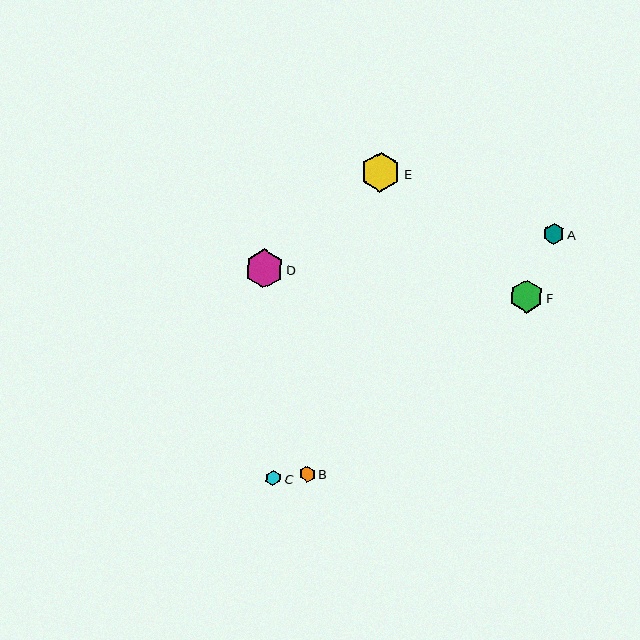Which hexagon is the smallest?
Hexagon C is the smallest with a size of approximately 16 pixels.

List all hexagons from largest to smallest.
From largest to smallest: E, D, F, A, B, C.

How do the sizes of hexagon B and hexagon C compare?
Hexagon B and hexagon C are approximately the same size.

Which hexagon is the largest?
Hexagon E is the largest with a size of approximately 39 pixels.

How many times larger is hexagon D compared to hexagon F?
Hexagon D is approximately 1.2 times the size of hexagon F.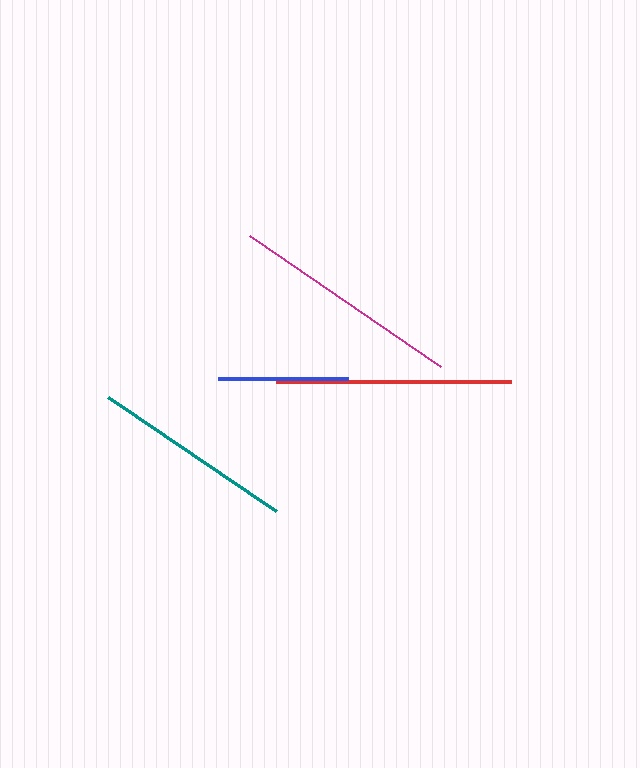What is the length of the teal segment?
The teal segment is approximately 203 pixels long.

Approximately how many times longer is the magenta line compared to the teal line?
The magenta line is approximately 1.1 times the length of the teal line.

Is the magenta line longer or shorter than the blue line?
The magenta line is longer than the blue line.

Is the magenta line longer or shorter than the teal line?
The magenta line is longer than the teal line.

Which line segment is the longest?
The red line is the longest at approximately 235 pixels.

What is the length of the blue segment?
The blue segment is approximately 131 pixels long.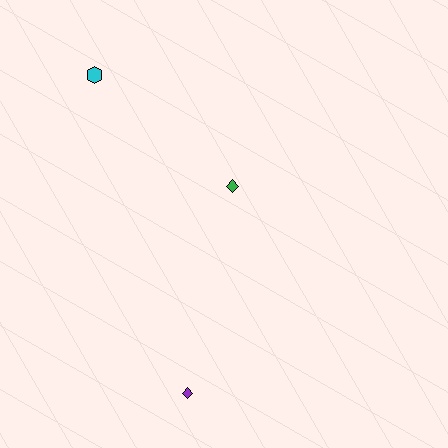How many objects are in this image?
There are 3 objects.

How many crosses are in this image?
There are no crosses.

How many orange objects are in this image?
There are no orange objects.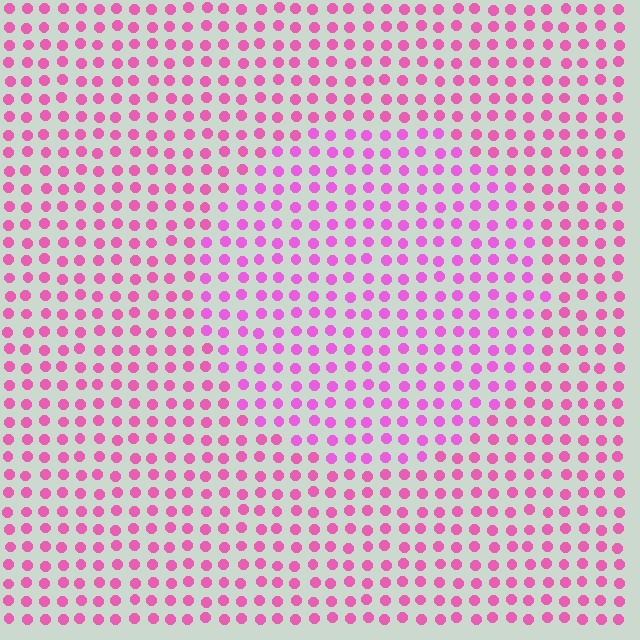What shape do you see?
I see a circle.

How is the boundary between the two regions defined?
The boundary is defined purely by a slight shift in hue (about 19 degrees). Spacing, size, and orientation are identical on both sides.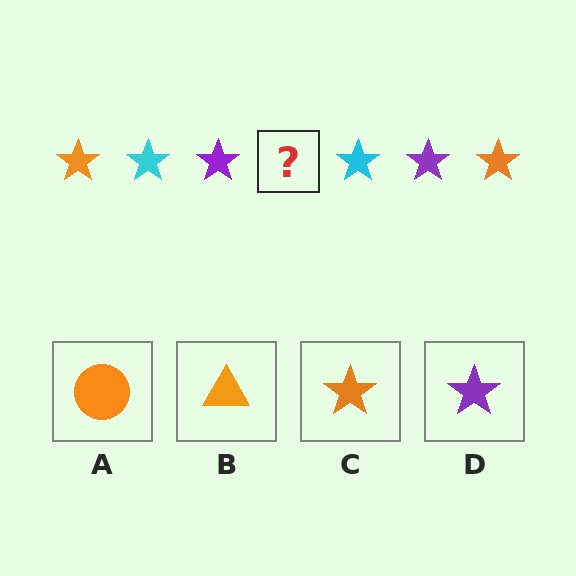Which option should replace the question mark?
Option C.